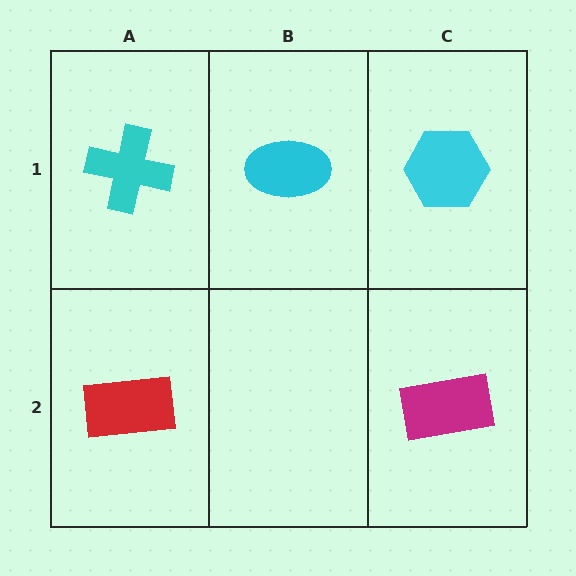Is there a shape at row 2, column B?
No, that cell is empty.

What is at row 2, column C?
A magenta rectangle.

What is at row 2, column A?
A red rectangle.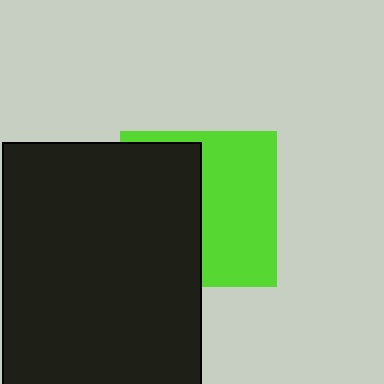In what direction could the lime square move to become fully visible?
The lime square could move right. That would shift it out from behind the black rectangle entirely.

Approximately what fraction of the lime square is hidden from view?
Roughly 49% of the lime square is hidden behind the black rectangle.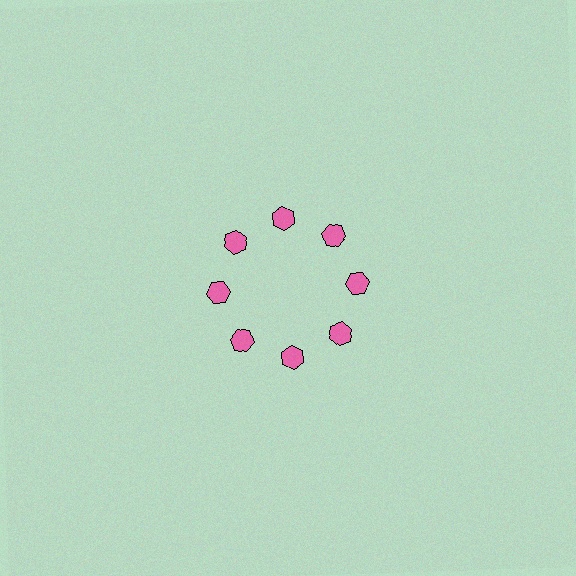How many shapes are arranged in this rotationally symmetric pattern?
There are 8 shapes, arranged in 8 groups of 1.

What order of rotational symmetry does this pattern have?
This pattern has 8-fold rotational symmetry.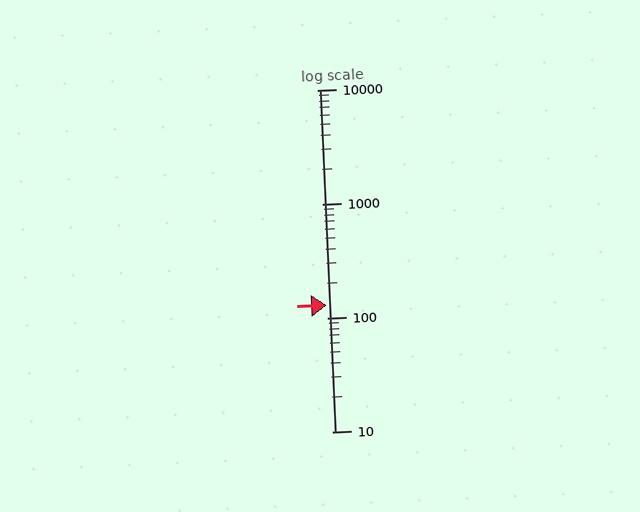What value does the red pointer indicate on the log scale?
The pointer indicates approximately 130.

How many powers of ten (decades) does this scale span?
The scale spans 3 decades, from 10 to 10000.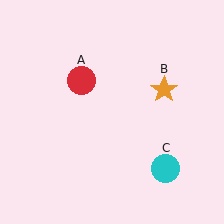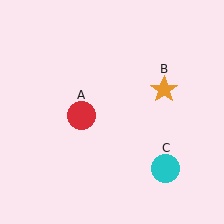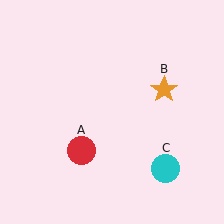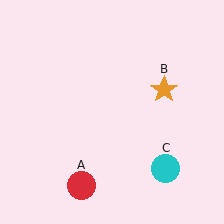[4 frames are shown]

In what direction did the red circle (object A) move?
The red circle (object A) moved down.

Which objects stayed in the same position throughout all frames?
Orange star (object B) and cyan circle (object C) remained stationary.